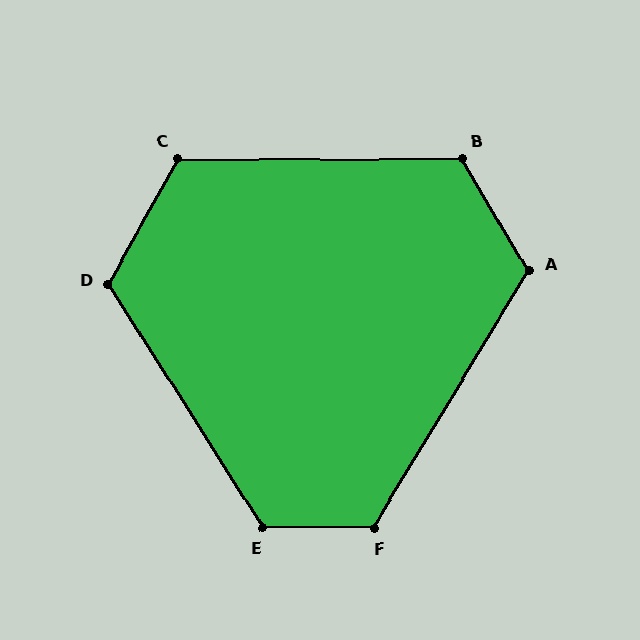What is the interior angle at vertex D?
Approximately 119 degrees (obtuse).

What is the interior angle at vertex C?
Approximately 119 degrees (obtuse).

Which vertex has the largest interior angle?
E, at approximately 123 degrees.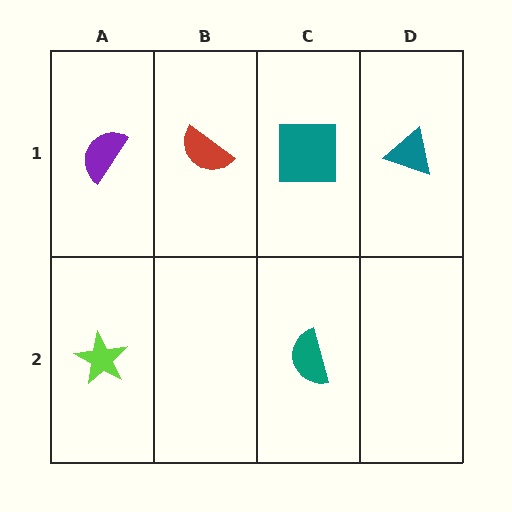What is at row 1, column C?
A teal square.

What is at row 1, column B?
A red semicircle.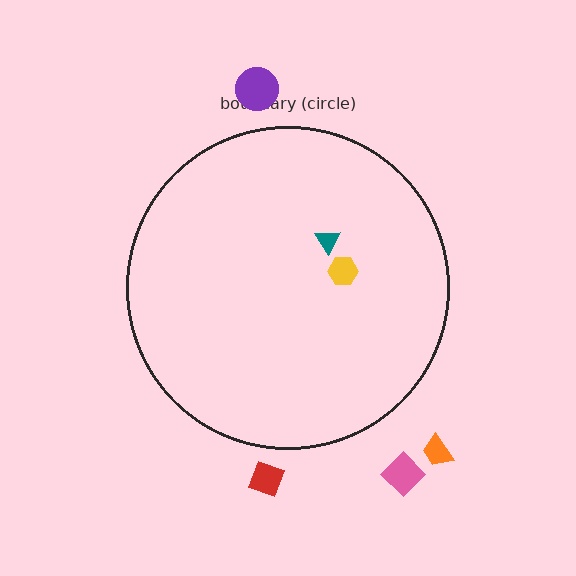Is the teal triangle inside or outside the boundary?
Inside.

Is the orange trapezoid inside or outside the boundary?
Outside.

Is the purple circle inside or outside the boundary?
Outside.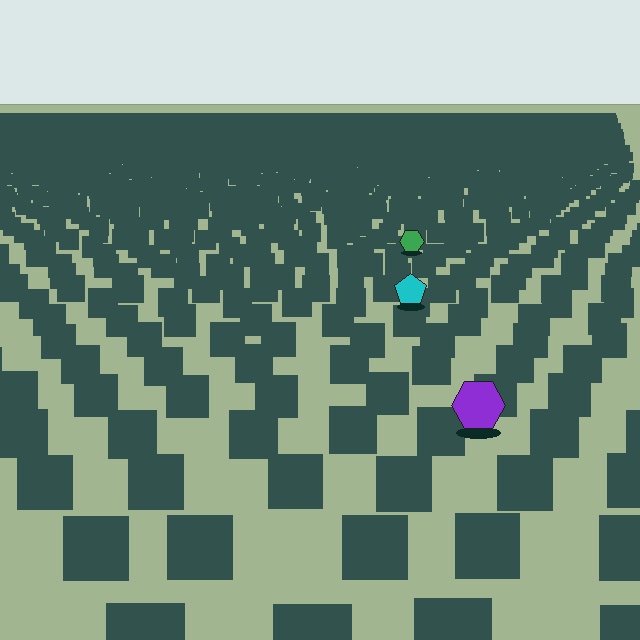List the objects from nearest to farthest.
From nearest to farthest: the purple hexagon, the cyan pentagon, the green hexagon.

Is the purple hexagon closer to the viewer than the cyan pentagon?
Yes. The purple hexagon is closer — you can tell from the texture gradient: the ground texture is coarser near it.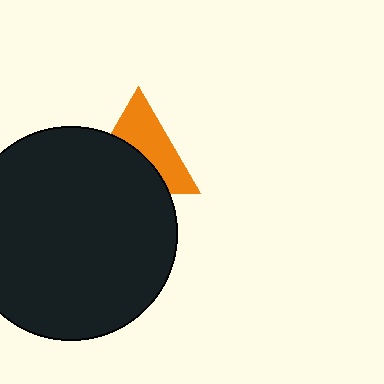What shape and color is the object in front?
The object in front is a black circle.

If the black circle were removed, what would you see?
You would see the complete orange triangle.